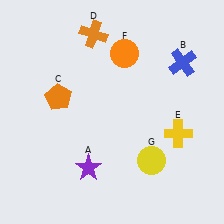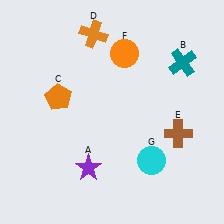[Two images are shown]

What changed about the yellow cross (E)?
In Image 1, E is yellow. In Image 2, it changed to brown.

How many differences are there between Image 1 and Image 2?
There are 3 differences between the two images.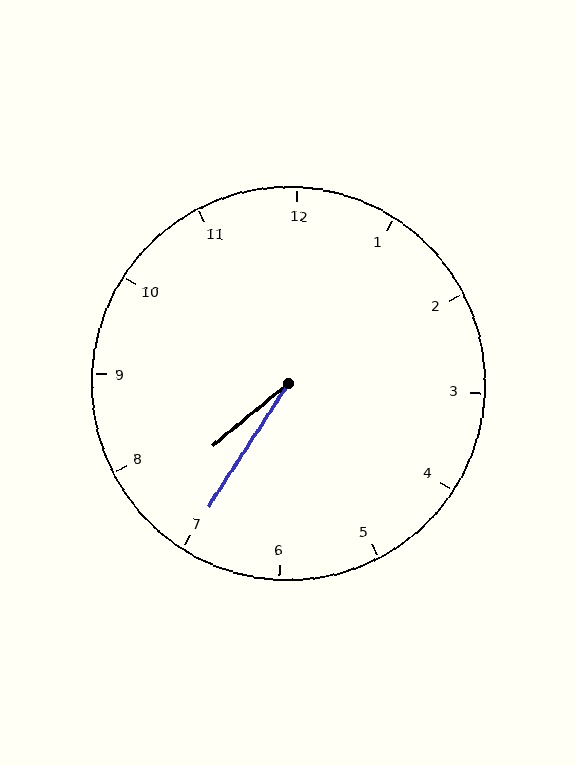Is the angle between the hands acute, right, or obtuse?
It is acute.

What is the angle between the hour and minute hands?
Approximately 18 degrees.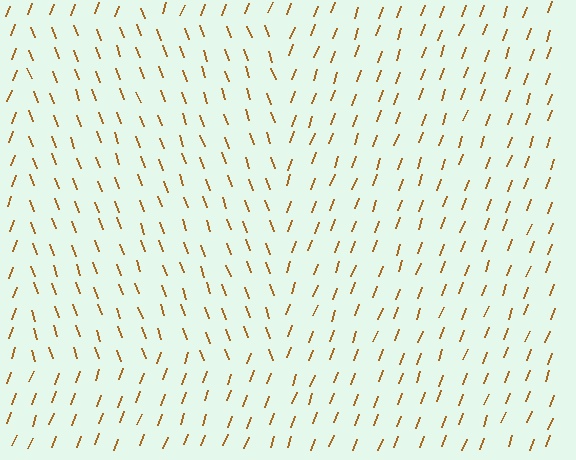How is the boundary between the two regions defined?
The boundary is defined purely by a change in line orientation (approximately 40 degrees difference). All lines are the same color and thickness.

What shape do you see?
I see a rectangle.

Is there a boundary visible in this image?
Yes, there is a texture boundary formed by a change in line orientation.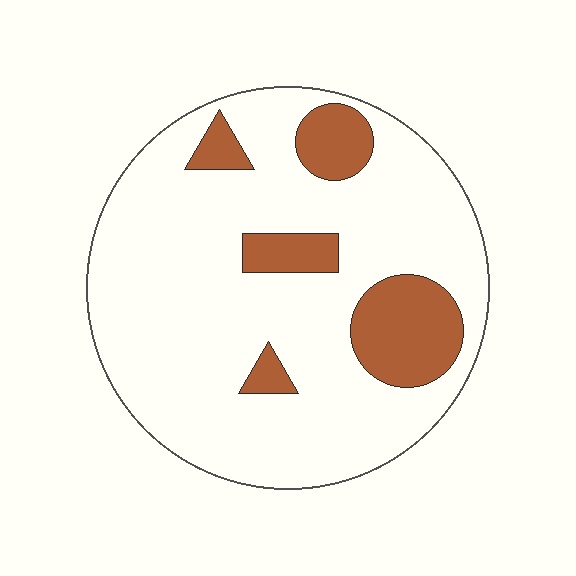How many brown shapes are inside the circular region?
5.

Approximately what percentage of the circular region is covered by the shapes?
Approximately 20%.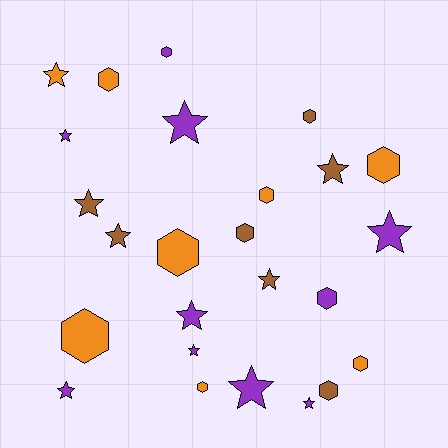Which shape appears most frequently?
Star, with 13 objects.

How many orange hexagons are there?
There are 7 orange hexagons.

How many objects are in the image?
There are 25 objects.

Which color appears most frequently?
Purple, with 10 objects.